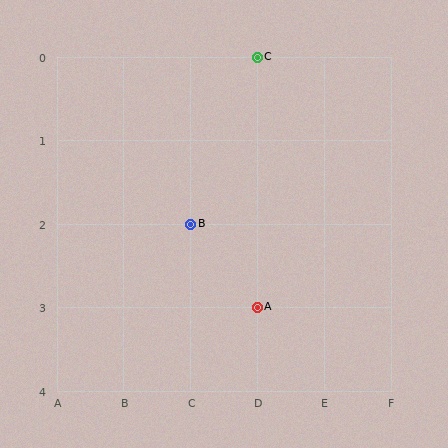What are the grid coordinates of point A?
Point A is at grid coordinates (D, 3).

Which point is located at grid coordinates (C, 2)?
Point B is at (C, 2).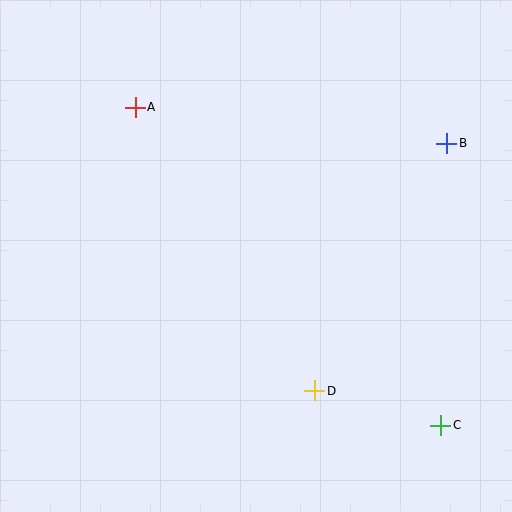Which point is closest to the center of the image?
Point D at (315, 391) is closest to the center.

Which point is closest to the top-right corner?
Point B is closest to the top-right corner.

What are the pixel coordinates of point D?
Point D is at (315, 391).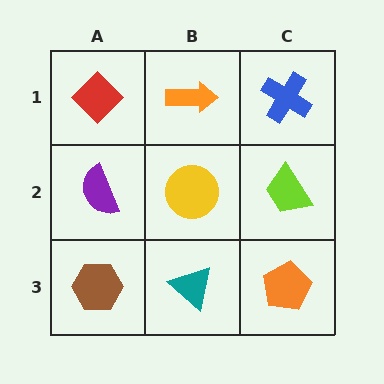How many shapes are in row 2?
3 shapes.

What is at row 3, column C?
An orange pentagon.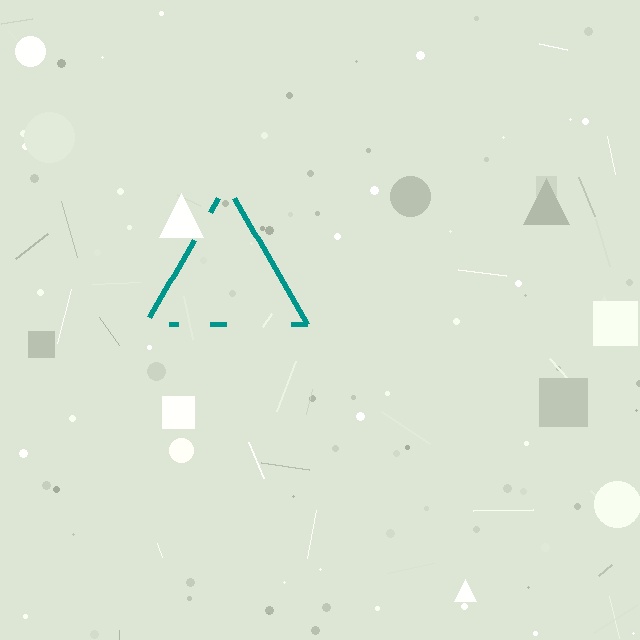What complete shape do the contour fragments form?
The contour fragments form a triangle.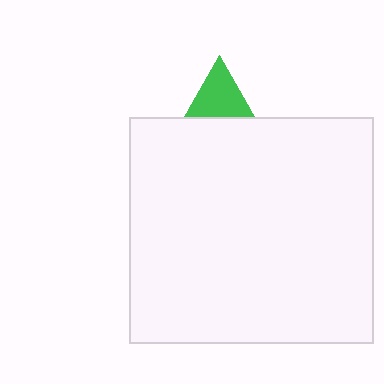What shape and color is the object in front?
The object in front is a white rectangle.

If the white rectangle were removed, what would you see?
You would see the complete green triangle.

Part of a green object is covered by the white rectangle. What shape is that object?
It is a triangle.